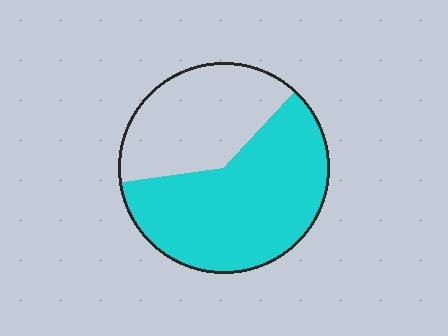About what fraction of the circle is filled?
About three fifths (3/5).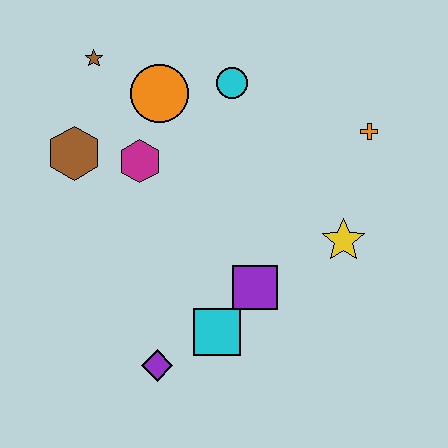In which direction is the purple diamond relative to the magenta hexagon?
The purple diamond is below the magenta hexagon.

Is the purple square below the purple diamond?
No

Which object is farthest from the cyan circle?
The purple diamond is farthest from the cyan circle.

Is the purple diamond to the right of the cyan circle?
No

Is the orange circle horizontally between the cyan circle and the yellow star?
No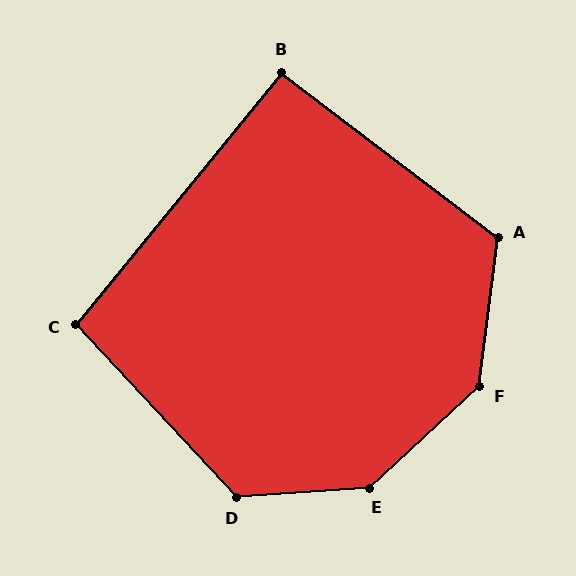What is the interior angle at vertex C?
Approximately 98 degrees (obtuse).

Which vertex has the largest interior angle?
E, at approximately 142 degrees.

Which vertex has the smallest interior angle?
B, at approximately 92 degrees.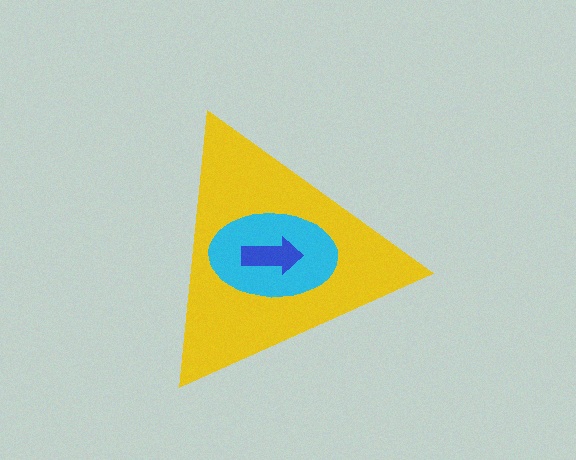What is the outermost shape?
The yellow triangle.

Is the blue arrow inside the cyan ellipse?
Yes.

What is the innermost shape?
The blue arrow.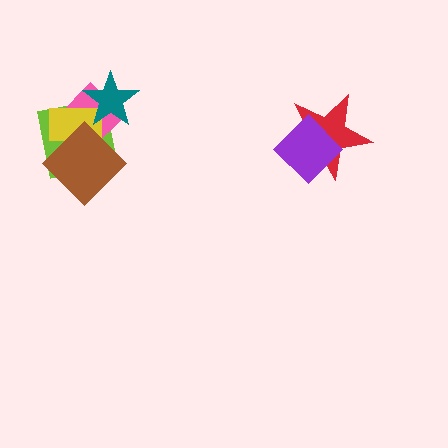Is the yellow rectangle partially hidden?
Yes, it is partially covered by another shape.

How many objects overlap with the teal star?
3 objects overlap with the teal star.